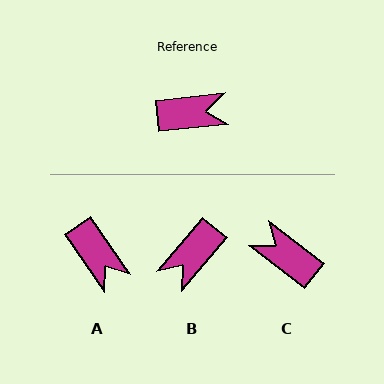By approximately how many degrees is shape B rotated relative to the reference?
Approximately 136 degrees clockwise.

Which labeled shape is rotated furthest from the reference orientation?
B, about 136 degrees away.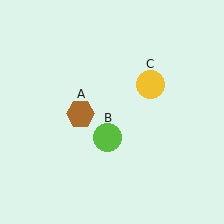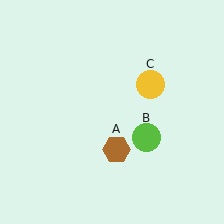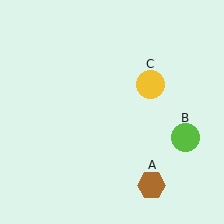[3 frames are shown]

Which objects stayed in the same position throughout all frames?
Yellow circle (object C) remained stationary.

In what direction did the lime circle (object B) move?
The lime circle (object B) moved right.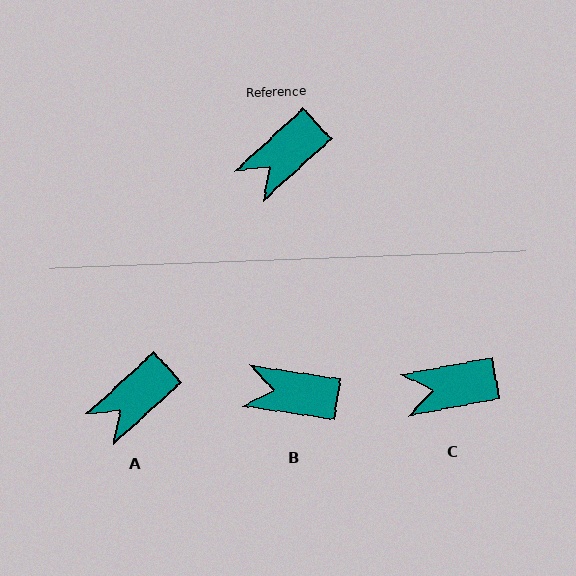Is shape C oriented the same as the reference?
No, it is off by about 32 degrees.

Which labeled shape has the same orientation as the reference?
A.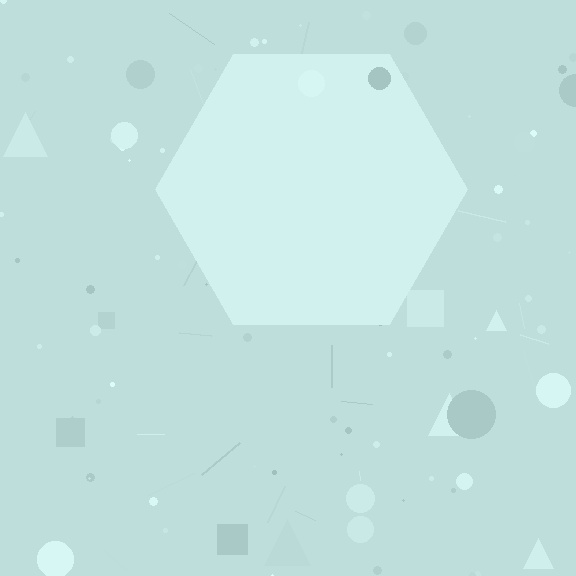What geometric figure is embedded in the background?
A hexagon is embedded in the background.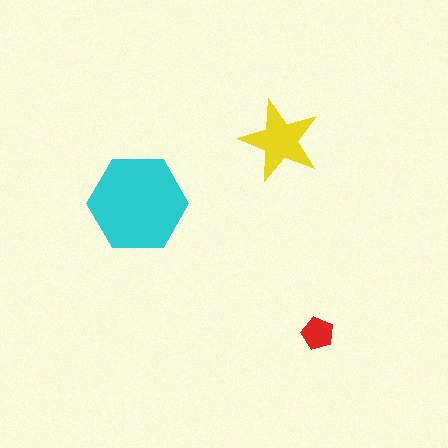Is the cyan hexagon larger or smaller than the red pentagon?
Larger.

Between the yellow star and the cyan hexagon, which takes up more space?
The cyan hexagon.